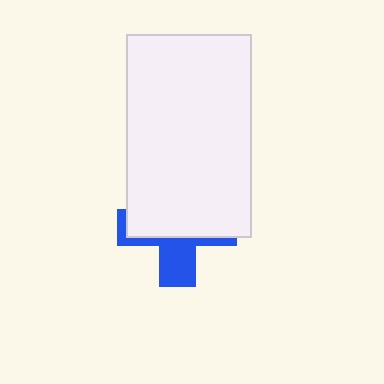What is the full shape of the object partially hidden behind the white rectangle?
The partially hidden object is a blue cross.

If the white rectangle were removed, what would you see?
You would see the complete blue cross.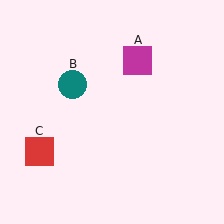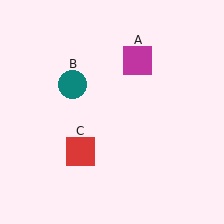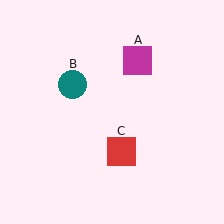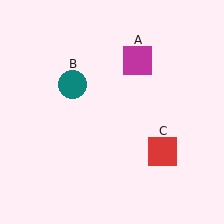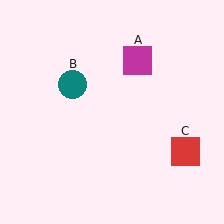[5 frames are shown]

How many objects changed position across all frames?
1 object changed position: red square (object C).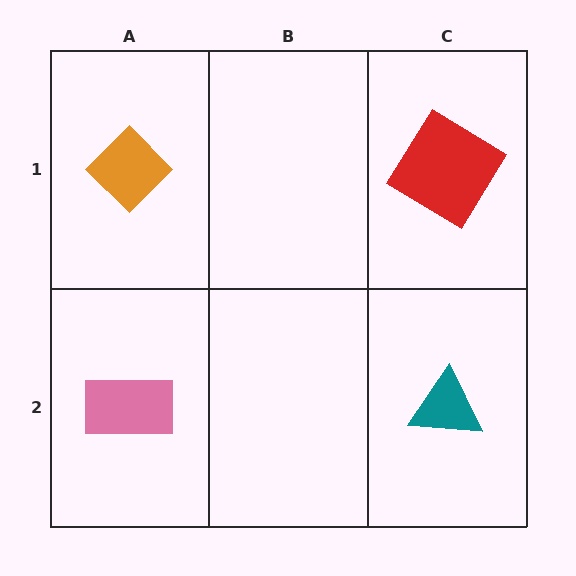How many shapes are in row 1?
2 shapes.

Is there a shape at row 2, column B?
No, that cell is empty.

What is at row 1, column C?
A red diamond.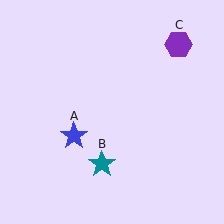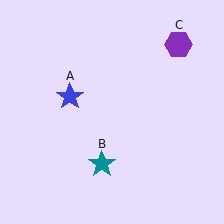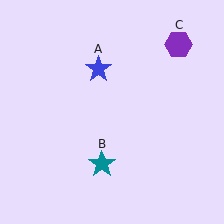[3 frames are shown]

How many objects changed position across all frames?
1 object changed position: blue star (object A).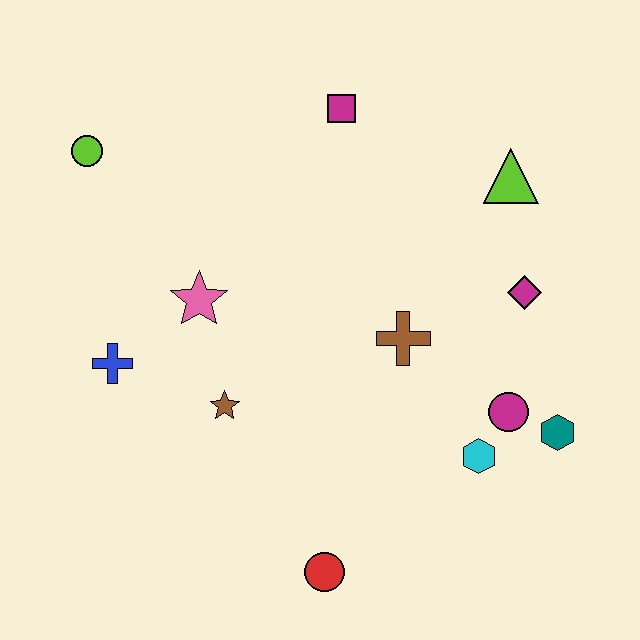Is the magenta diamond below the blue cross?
No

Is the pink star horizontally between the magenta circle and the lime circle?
Yes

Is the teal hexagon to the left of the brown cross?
No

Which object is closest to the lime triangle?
The magenta diamond is closest to the lime triangle.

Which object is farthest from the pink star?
The teal hexagon is farthest from the pink star.